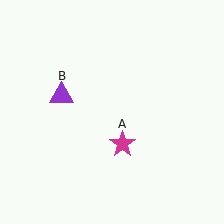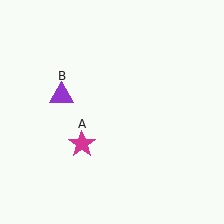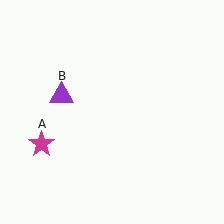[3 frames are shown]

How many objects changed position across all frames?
1 object changed position: magenta star (object A).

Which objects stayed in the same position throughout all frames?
Purple triangle (object B) remained stationary.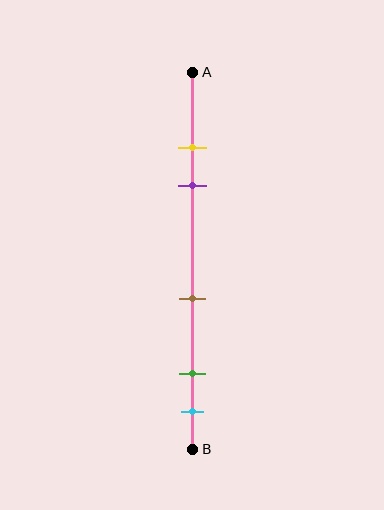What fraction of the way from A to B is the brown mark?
The brown mark is approximately 60% (0.6) of the way from A to B.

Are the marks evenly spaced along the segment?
No, the marks are not evenly spaced.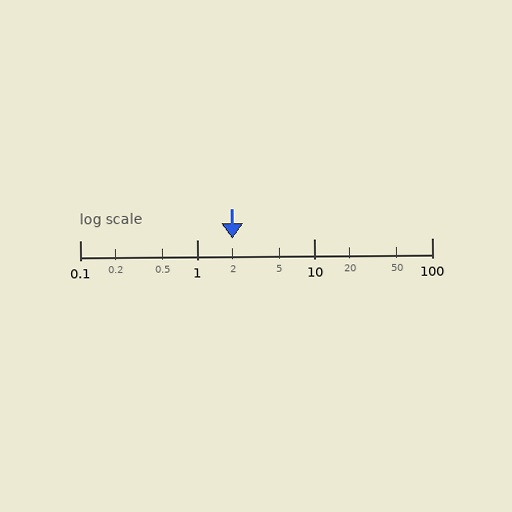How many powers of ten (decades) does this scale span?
The scale spans 3 decades, from 0.1 to 100.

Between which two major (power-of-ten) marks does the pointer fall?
The pointer is between 1 and 10.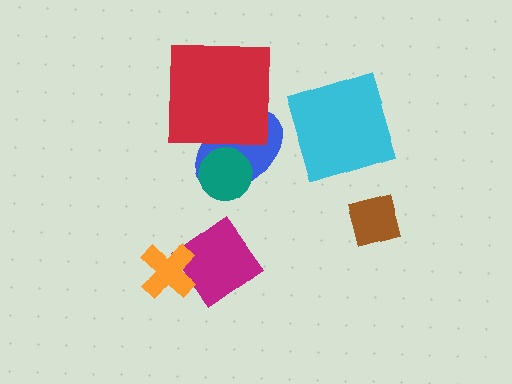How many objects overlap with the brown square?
0 objects overlap with the brown square.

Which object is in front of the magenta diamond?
The orange cross is in front of the magenta diamond.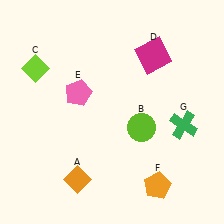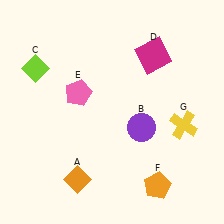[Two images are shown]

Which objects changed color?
B changed from lime to purple. G changed from green to yellow.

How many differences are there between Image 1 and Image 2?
There are 2 differences between the two images.